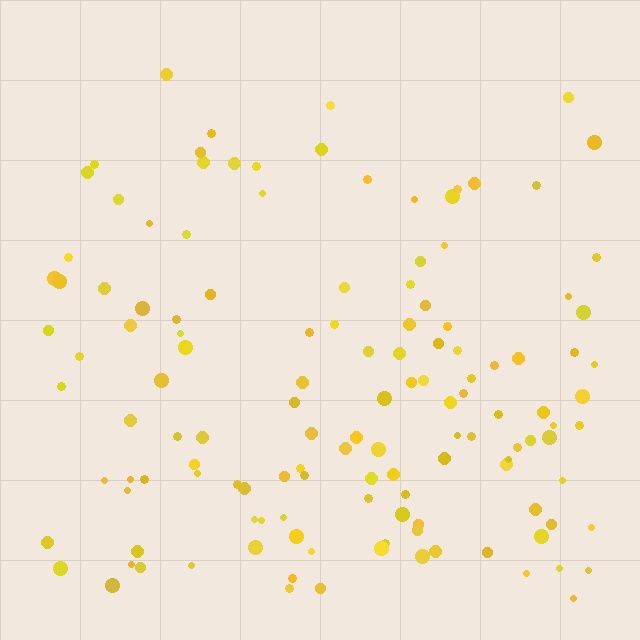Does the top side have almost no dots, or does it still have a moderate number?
Still a moderate number, just noticeably fewer than the bottom.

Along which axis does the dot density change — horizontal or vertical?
Vertical.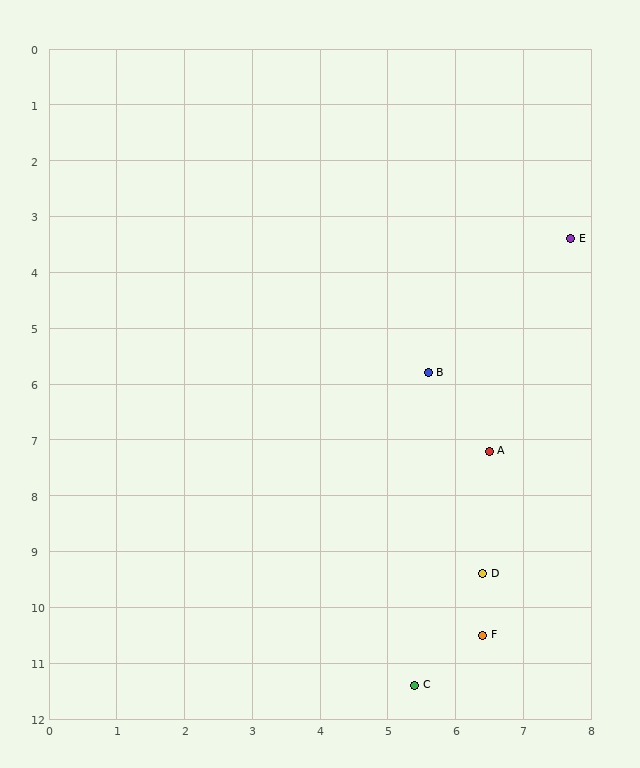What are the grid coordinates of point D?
Point D is at approximately (6.4, 9.4).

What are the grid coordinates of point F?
Point F is at approximately (6.4, 10.5).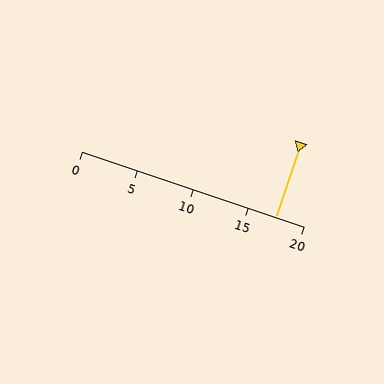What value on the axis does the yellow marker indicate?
The marker indicates approximately 17.5.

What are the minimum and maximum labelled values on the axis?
The axis runs from 0 to 20.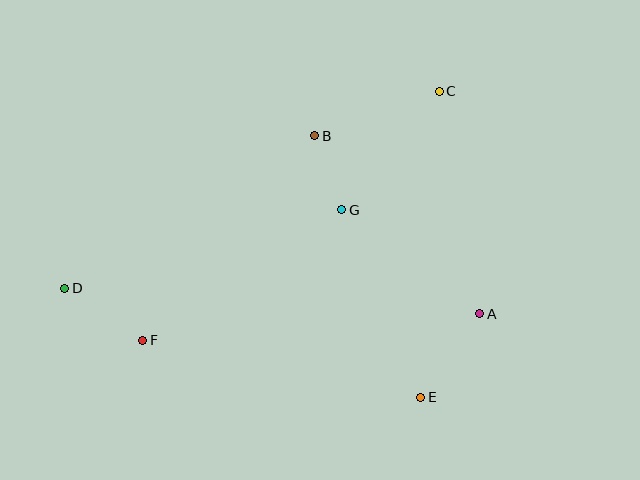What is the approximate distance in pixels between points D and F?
The distance between D and F is approximately 94 pixels.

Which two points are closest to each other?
Points B and G are closest to each other.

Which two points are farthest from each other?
Points C and D are farthest from each other.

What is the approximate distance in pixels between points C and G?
The distance between C and G is approximately 154 pixels.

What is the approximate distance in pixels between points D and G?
The distance between D and G is approximately 288 pixels.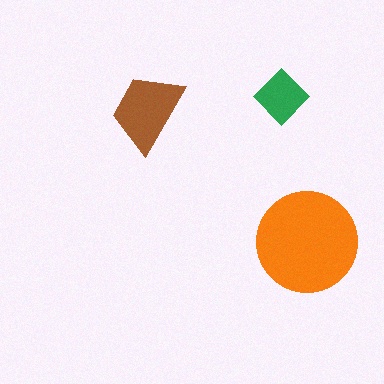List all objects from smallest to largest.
The green diamond, the brown trapezoid, the orange circle.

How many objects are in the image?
There are 3 objects in the image.